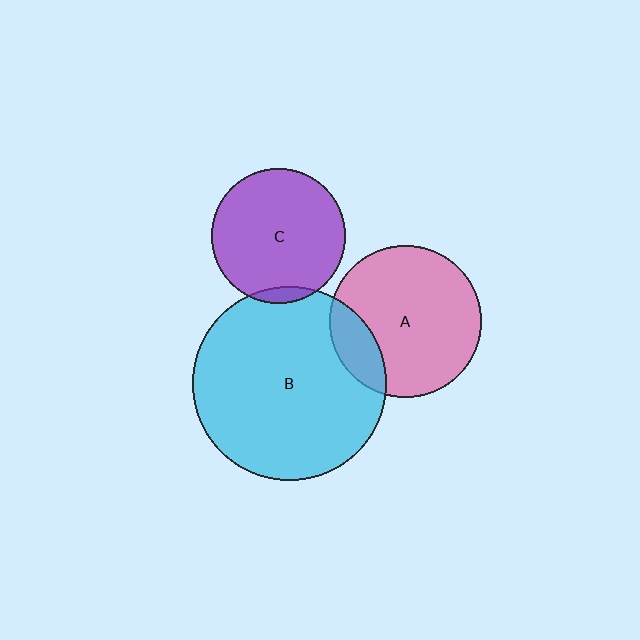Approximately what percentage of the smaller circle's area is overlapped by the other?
Approximately 5%.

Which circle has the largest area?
Circle B (cyan).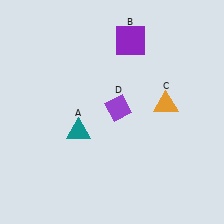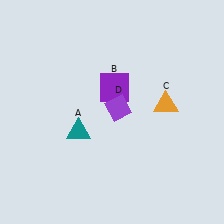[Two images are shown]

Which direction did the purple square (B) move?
The purple square (B) moved down.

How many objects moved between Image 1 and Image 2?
1 object moved between the two images.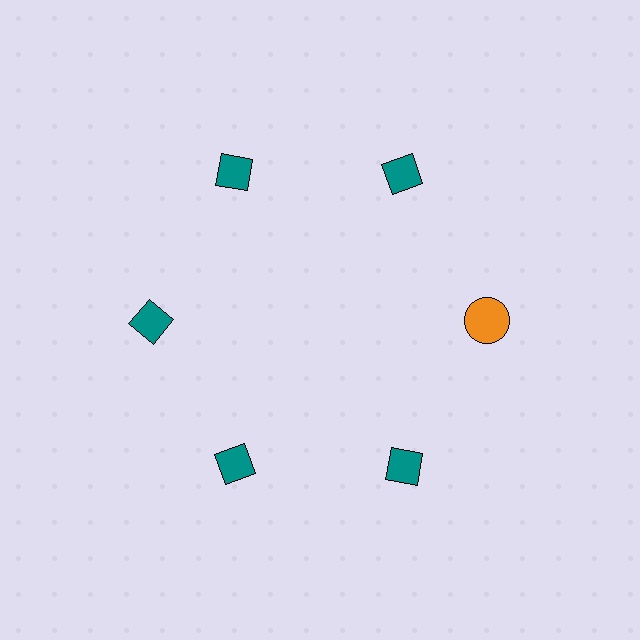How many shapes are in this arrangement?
There are 6 shapes arranged in a ring pattern.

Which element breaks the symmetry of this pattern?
The orange circle at roughly the 3 o'clock position breaks the symmetry. All other shapes are teal diamonds.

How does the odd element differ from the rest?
It differs in both color (orange instead of teal) and shape (circle instead of diamond).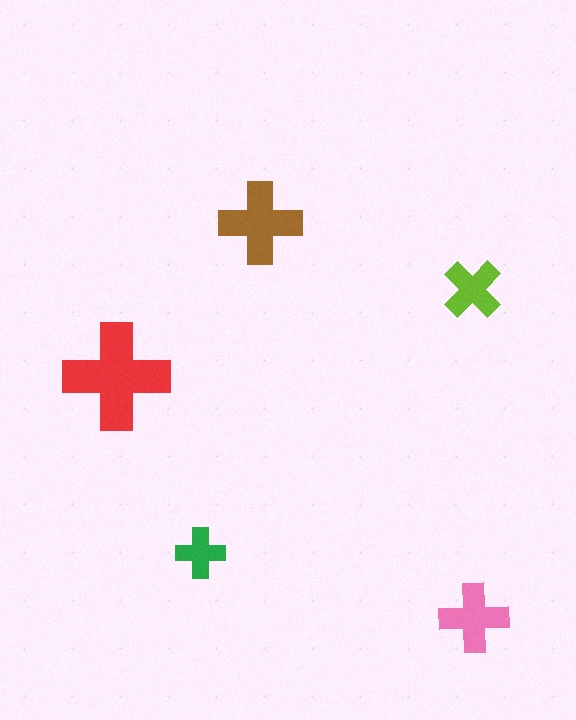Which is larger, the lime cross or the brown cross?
The brown one.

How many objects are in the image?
There are 5 objects in the image.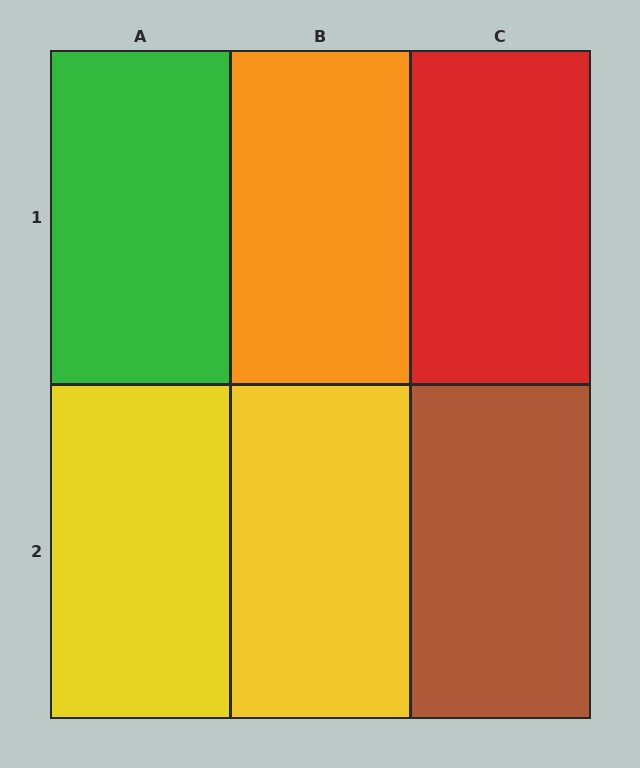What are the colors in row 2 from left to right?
Yellow, yellow, brown.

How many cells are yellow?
2 cells are yellow.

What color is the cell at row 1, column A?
Green.